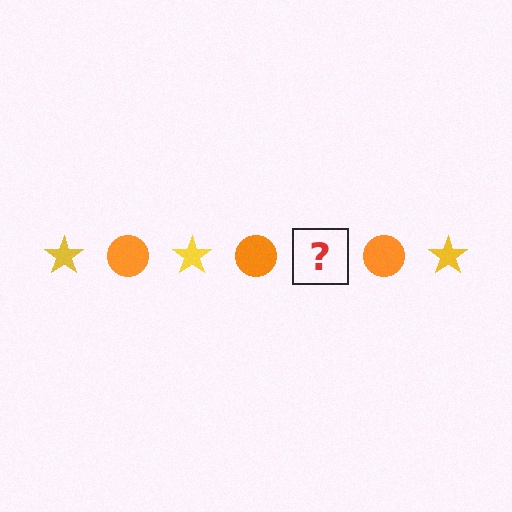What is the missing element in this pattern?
The missing element is a yellow star.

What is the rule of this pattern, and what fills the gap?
The rule is that the pattern alternates between yellow star and orange circle. The gap should be filled with a yellow star.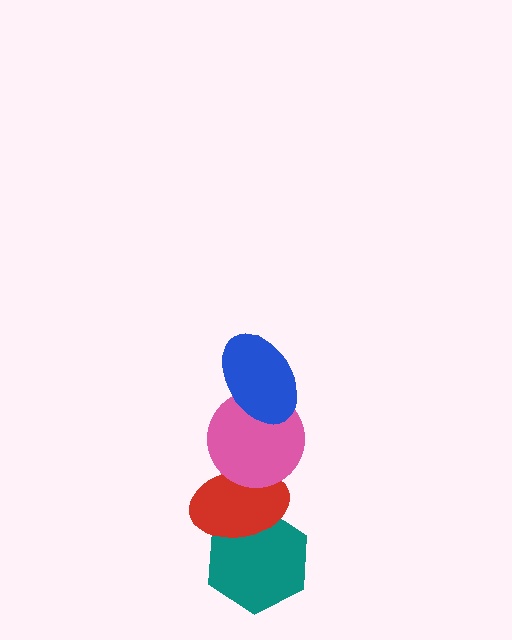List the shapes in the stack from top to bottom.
From top to bottom: the blue ellipse, the pink circle, the red ellipse, the teal hexagon.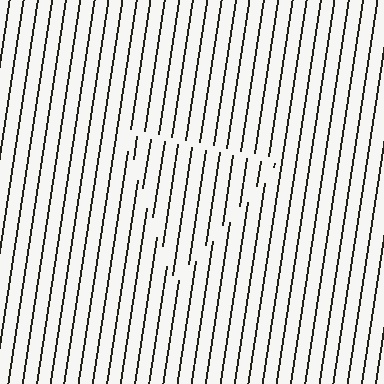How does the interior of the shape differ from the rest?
The interior of the shape contains the same grating, shifted by half a period — the contour is defined by the phase discontinuity where line-ends from the inner and outer gratings abut.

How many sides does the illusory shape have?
3 sides — the line-ends trace a triangle.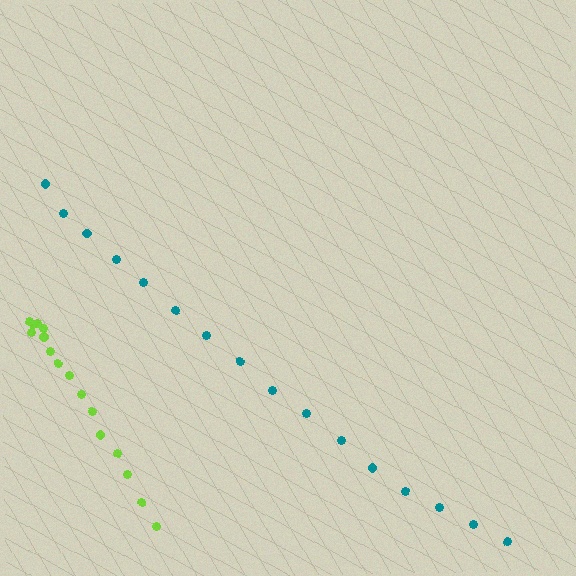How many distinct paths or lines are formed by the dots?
There are 2 distinct paths.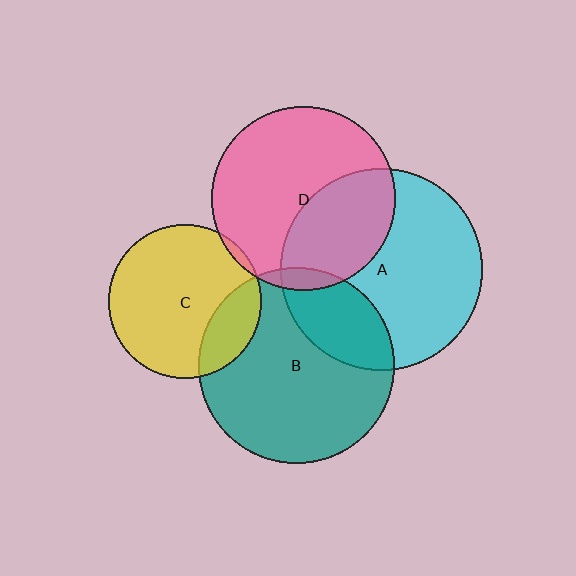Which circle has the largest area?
Circle A (cyan).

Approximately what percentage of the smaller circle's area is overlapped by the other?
Approximately 25%.